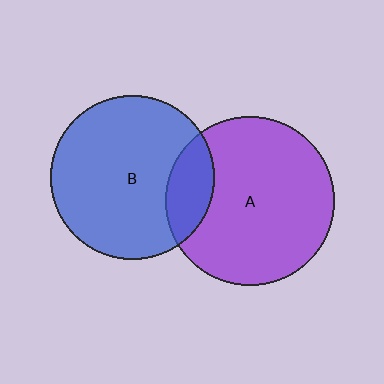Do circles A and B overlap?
Yes.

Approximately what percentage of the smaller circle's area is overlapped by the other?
Approximately 15%.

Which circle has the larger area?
Circle A (purple).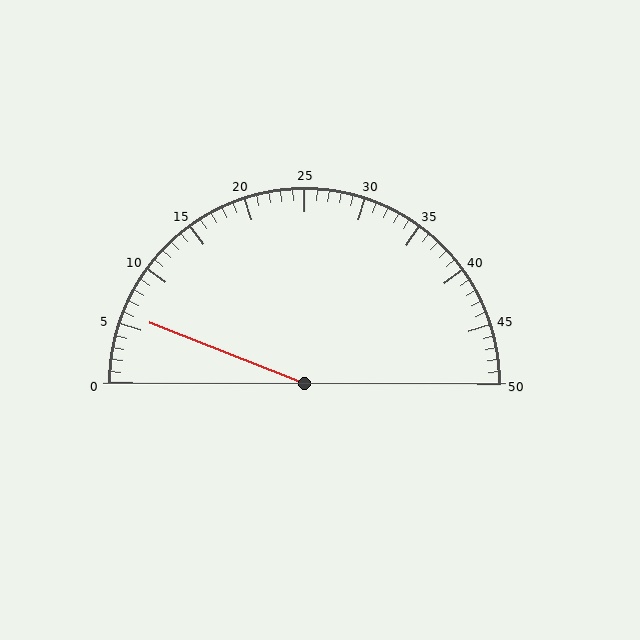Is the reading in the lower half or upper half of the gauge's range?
The reading is in the lower half of the range (0 to 50).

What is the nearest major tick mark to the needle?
The nearest major tick mark is 5.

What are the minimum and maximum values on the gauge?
The gauge ranges from 0 to 50.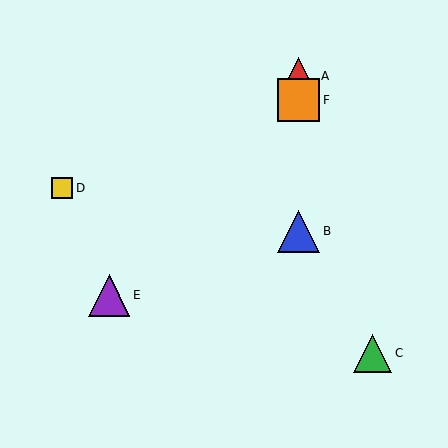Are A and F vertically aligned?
Yes, both are at x≈299.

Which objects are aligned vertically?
Objects A, B, F are aligned vertically.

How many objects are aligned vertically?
3 objects (A, B, F) are aligned vertically.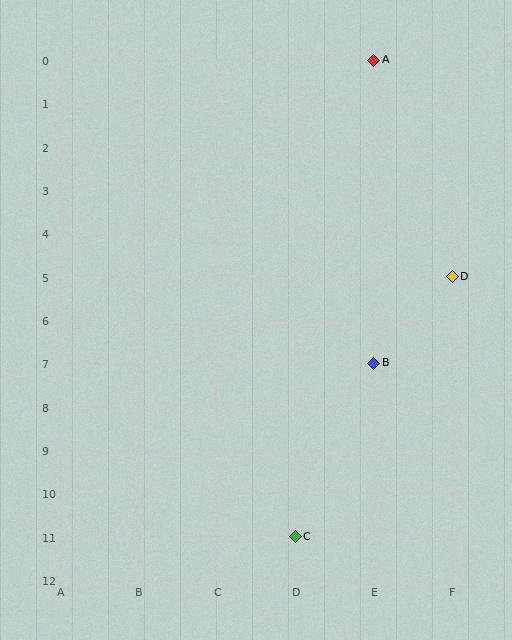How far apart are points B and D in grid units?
Points B and D are 1 column and 2 rows apart (about 2.2 grid units diagonally).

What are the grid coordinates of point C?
Point C is at grid coordinates (D, 11).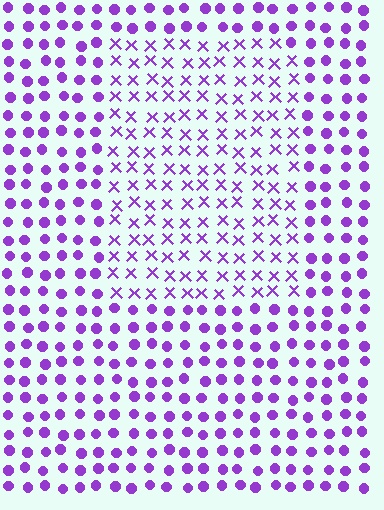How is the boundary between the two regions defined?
The boundary is defined by a change in element shape: X marks inside vs. circles outside. All elements share the same color and spacing.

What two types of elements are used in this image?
The image uses X marks inside the rectangle region and circles outside it.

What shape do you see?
I see a rectangle.